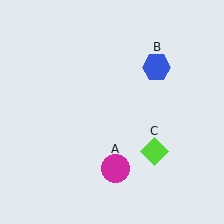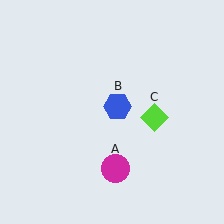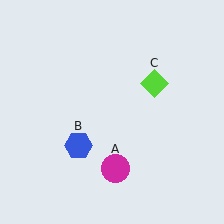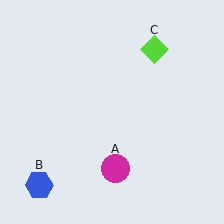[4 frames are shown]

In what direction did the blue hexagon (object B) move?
The blue hexagon (object B) moved down and to the left.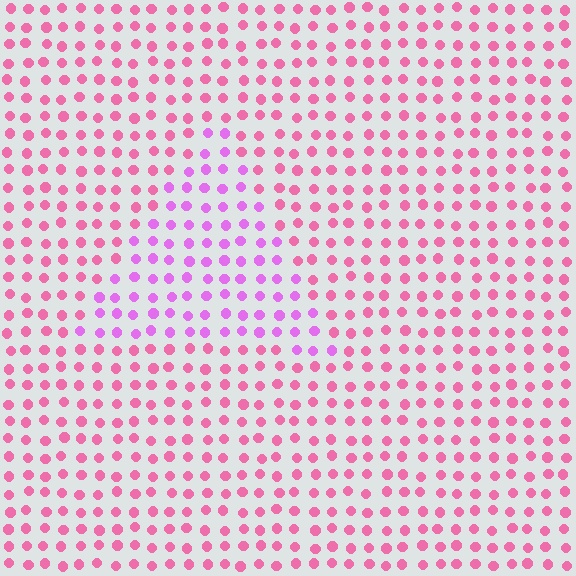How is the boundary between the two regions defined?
The boundary is defined purely by a slight shift in hue (about 36 degrees). Spacing, size, and orientation are identical on both sides.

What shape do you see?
I see a triangle.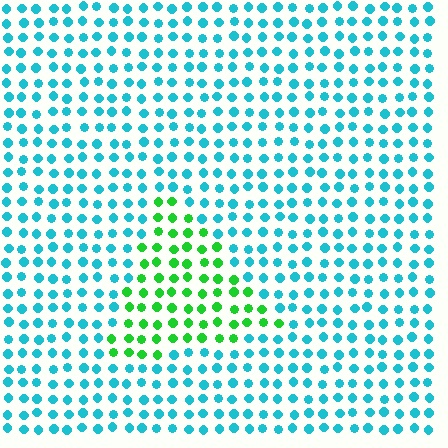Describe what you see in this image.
The image is filled with small cyan elements in a uniform arrangement. A triangle-shaped region is visible where the elements are tinted to a slightly different hue, forming a subtle color boundary.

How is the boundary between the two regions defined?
The boundary is defined purely by a slight shift in hue (about 60 degrees). Spacing, size, and orientation are identical on both sides.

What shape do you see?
I see a triangle.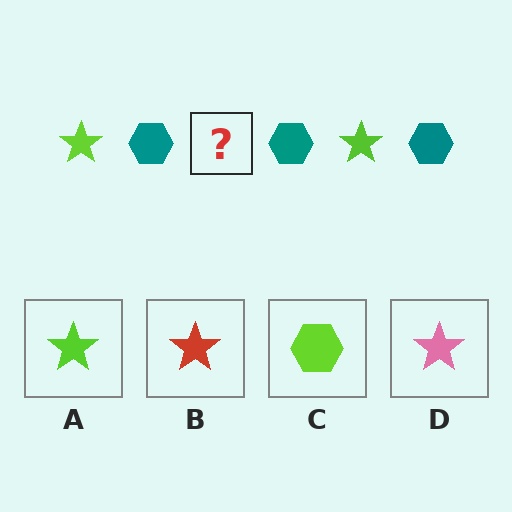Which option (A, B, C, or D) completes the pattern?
A.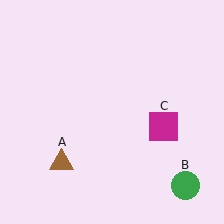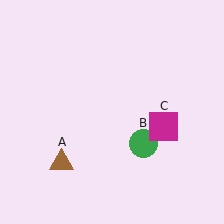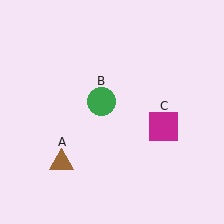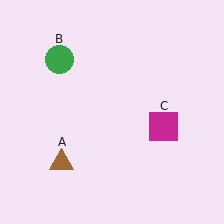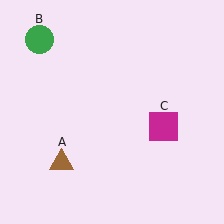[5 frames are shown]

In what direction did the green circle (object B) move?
The green circle (object B) moved up and to the left.